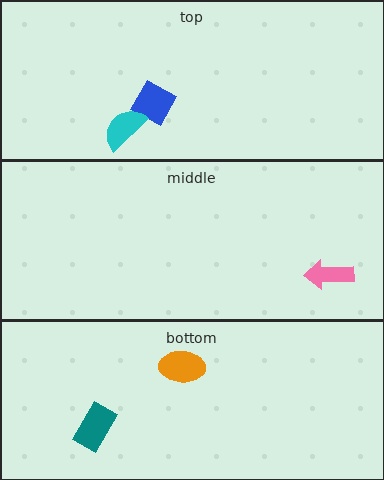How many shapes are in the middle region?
1.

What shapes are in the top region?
The blue diamond, the cyan semicircle.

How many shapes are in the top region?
2.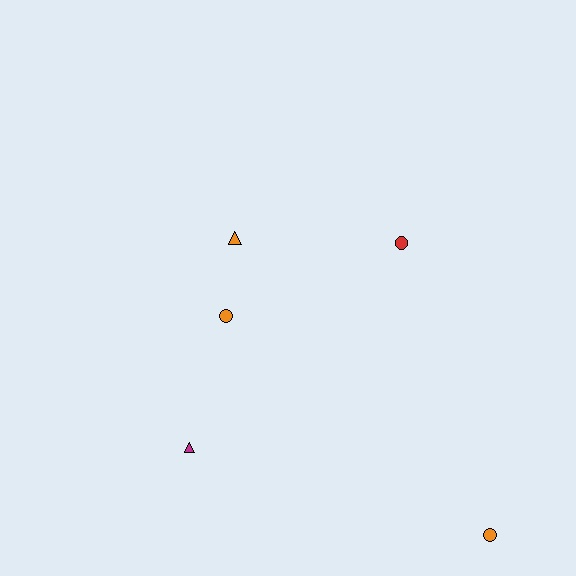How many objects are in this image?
There are 5 objects.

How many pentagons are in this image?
There are no pentagons.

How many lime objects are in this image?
There are no lime objects.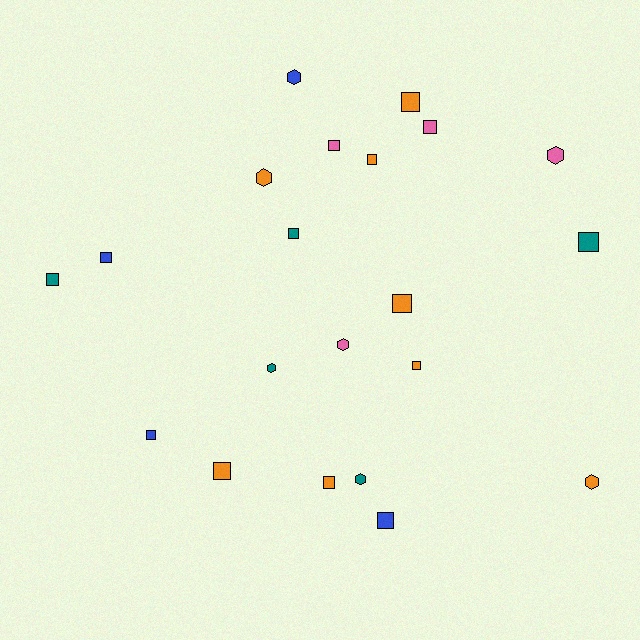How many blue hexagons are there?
There is 1 blue hexagon.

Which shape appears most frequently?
Square, with 14 objects.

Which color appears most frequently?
Orange, with 8 objects.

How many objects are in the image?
There are 21 objects.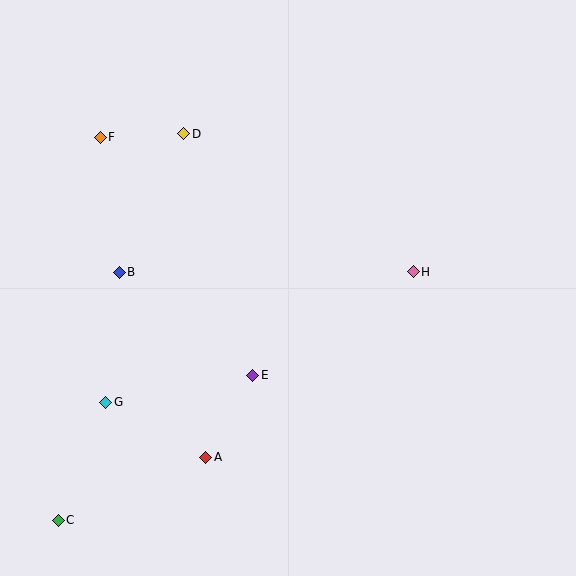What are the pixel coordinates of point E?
Point E is at (253, 375).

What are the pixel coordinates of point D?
Point D is at (184, 134).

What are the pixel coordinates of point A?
Point A is at (206, 457).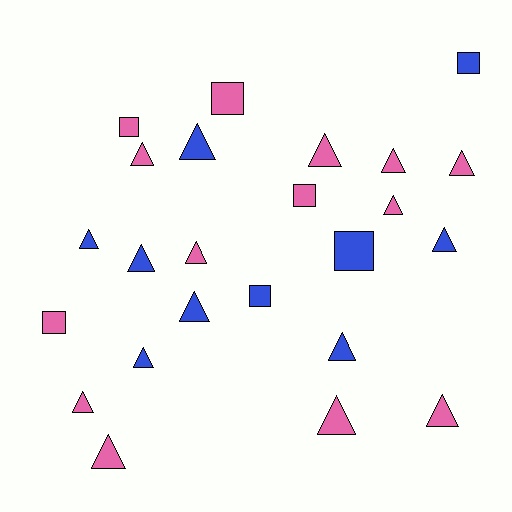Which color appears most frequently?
Pink, with 14 objects.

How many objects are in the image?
There are 24 objects.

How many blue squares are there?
There are 3 blue squares.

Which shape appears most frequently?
Triangle, with 17 objects.